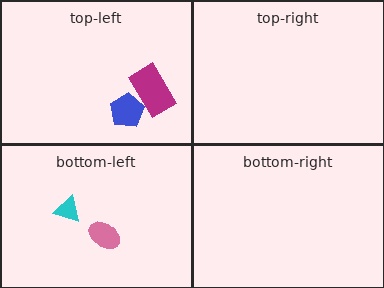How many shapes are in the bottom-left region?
2.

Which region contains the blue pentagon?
The top-left region.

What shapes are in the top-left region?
The magenta rectangle, the blue pentagon.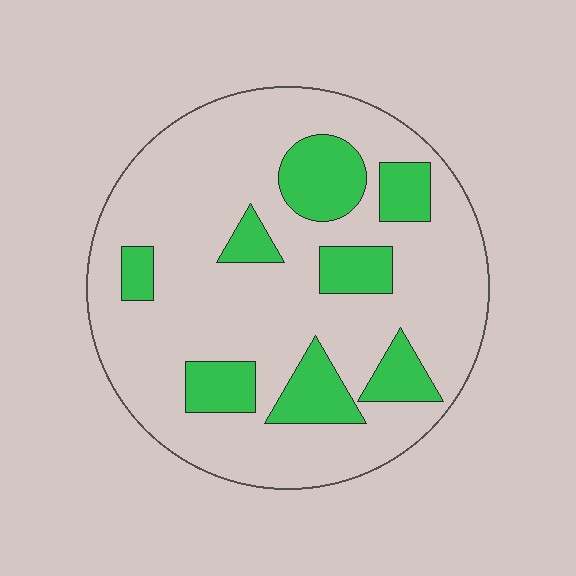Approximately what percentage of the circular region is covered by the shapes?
Approximately 20%.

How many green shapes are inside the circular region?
8.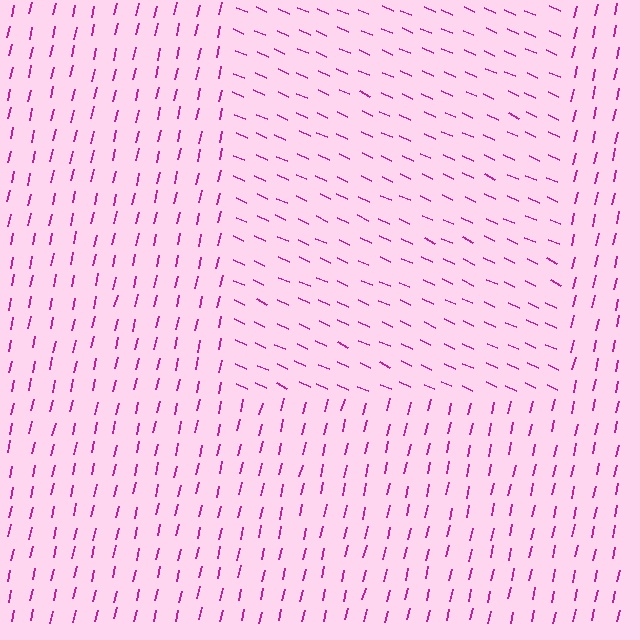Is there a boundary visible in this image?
Yes, there is a texture boundary formed by a change in line orientation.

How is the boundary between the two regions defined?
The boundary is defined purely by a change in line orientation (approximately 78 degrees difference). All lines are the same color and thickness.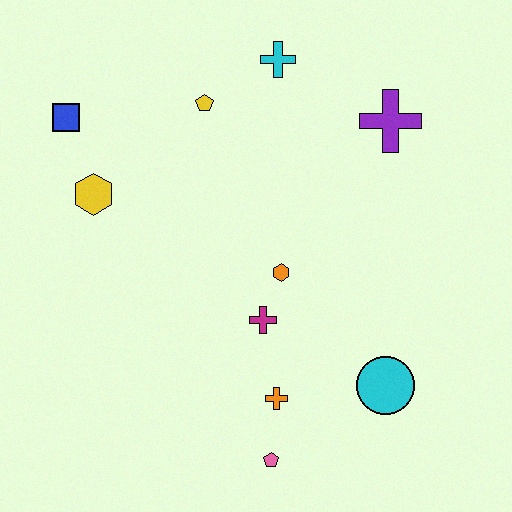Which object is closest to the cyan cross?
The yellow pentagon is closest to the cyan cross.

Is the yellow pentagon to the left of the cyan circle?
Yes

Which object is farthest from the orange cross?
The blue square is farthest from the orange cross.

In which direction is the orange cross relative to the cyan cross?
The orange cross is below the cyan cross.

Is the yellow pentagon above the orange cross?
Yes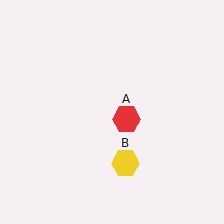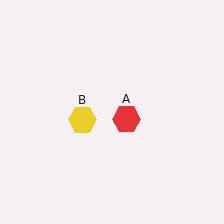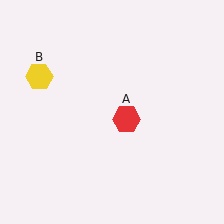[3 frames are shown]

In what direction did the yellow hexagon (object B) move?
The yellow hexagon (object B) moved up and to the left.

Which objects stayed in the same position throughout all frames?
Red hexagon (object A) remained stationary.